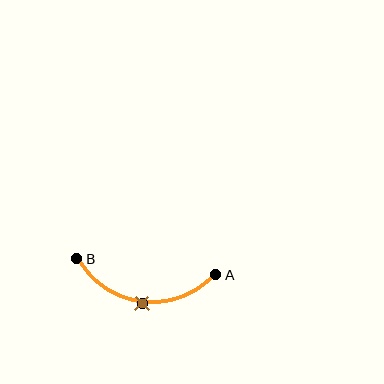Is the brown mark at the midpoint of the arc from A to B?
Yes. The brown mark lies on the arc at equal arc-length from both A and B — it is the arc midpoint.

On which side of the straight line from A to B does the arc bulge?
The arc bulges below the straight line connecting A and B.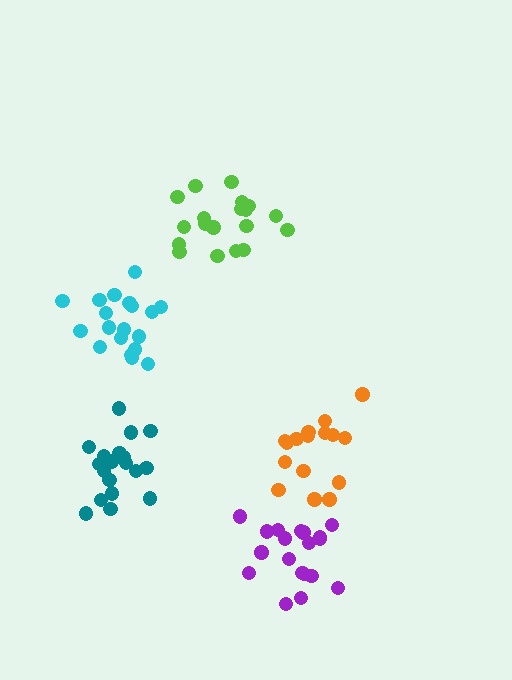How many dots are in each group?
Group 1: 19 dots, Group 2: 19 dots, Group 3: 19 dots, Group 4: 16 dots, Group 5: 19 dots (92 total).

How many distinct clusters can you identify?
There are 5 distinct clusters.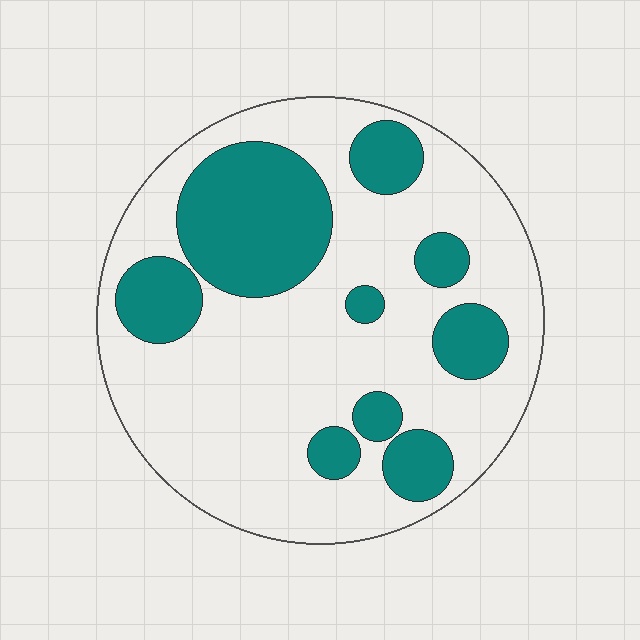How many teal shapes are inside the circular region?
9.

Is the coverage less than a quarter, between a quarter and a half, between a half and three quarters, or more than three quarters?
Between a quarter and a half.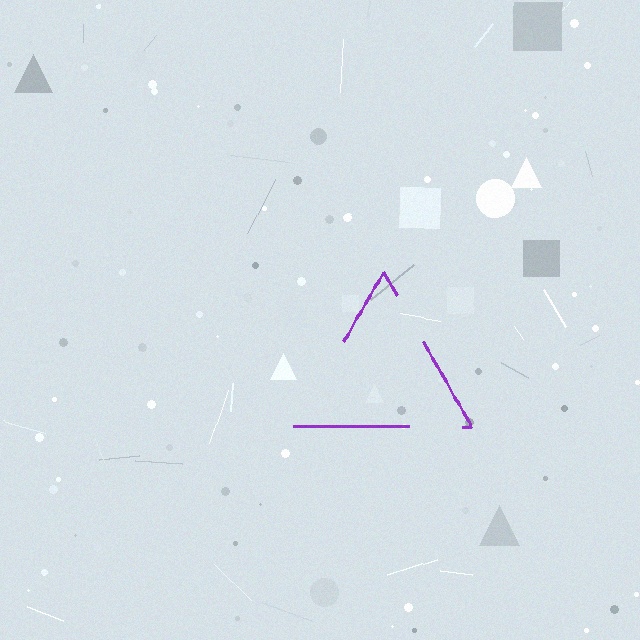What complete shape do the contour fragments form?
The contour fragments form a triangle.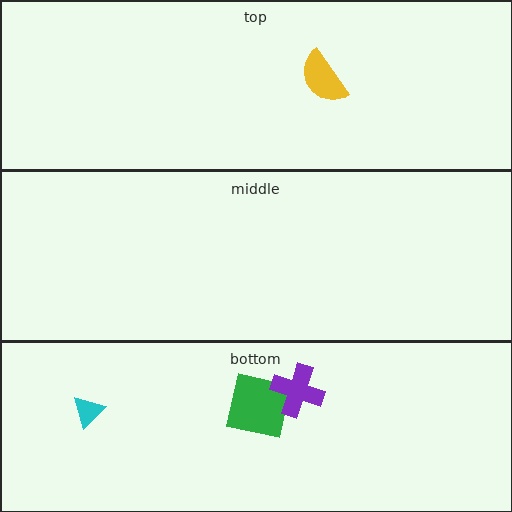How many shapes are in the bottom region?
3.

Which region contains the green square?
The bottom region.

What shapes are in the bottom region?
The cyan triangle, the green square, the purple cross.